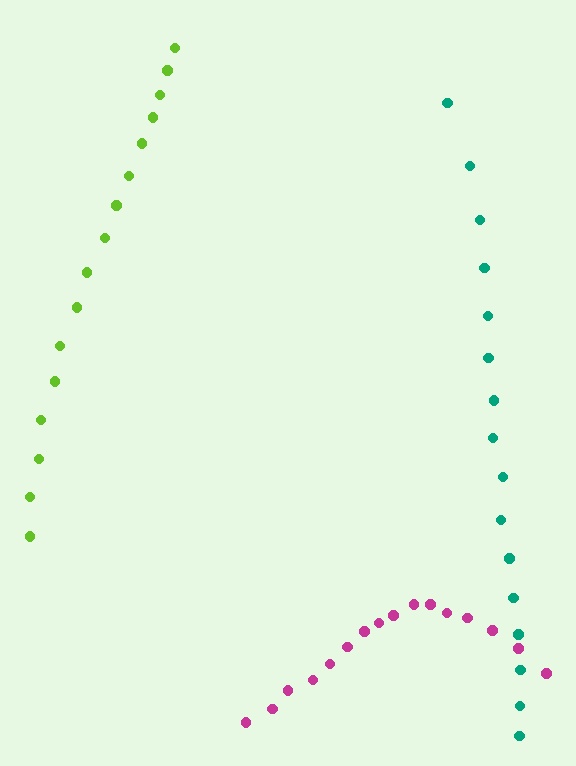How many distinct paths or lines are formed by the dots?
There are 3 distinct paths.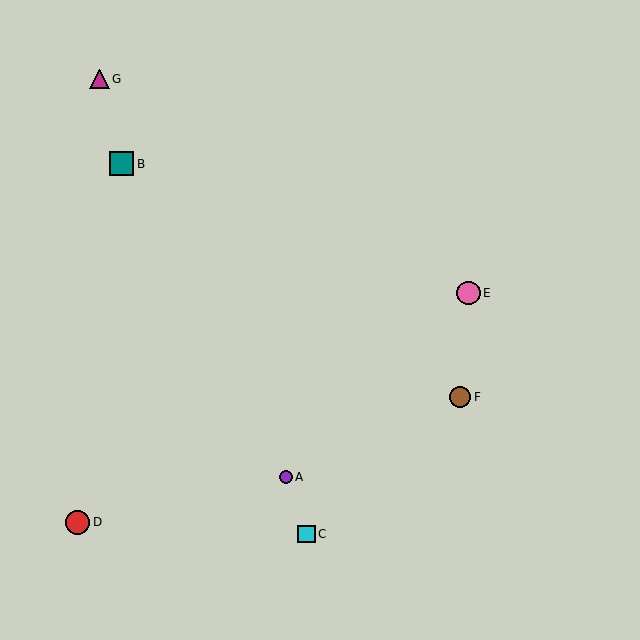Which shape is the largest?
The red circle (labeled D) is the largest.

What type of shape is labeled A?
Shape A is a purple circle.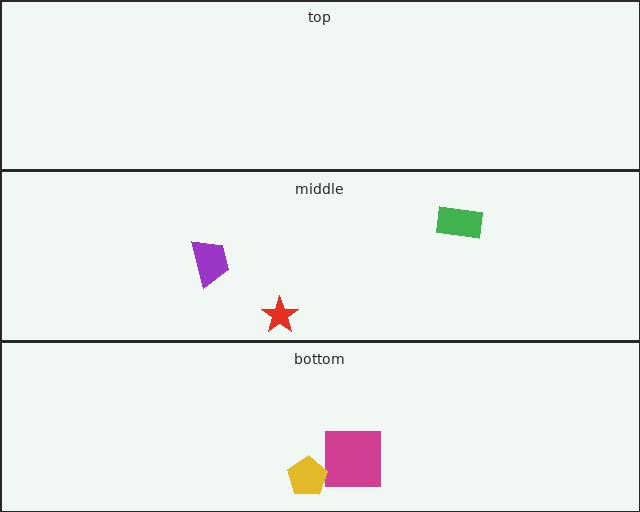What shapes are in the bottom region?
The magenta square, the yellow pentagon.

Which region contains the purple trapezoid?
The middle region.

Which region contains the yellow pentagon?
The bottom region.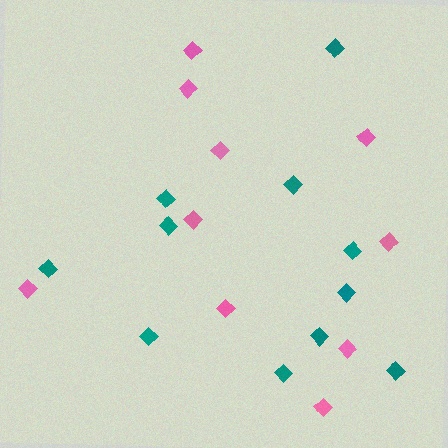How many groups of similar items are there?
There are 2 groups: one group of teal diamonds (11) and one group of pink diamonds (10).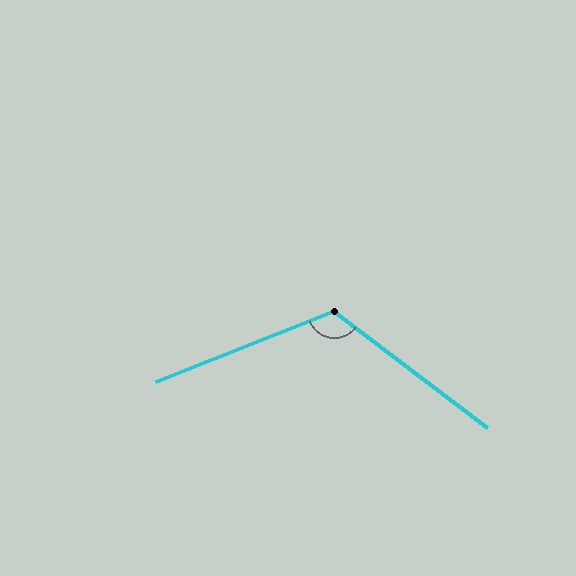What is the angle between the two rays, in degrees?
Approximately 121 degrees.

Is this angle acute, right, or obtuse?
It is obtuse.